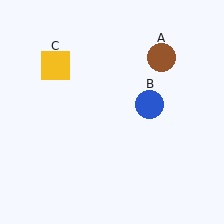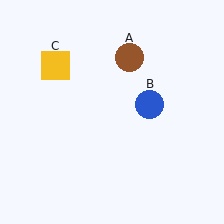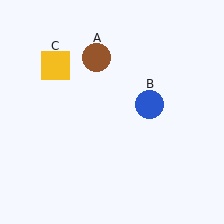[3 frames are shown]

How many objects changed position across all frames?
1 object changed position: brown circle (object A).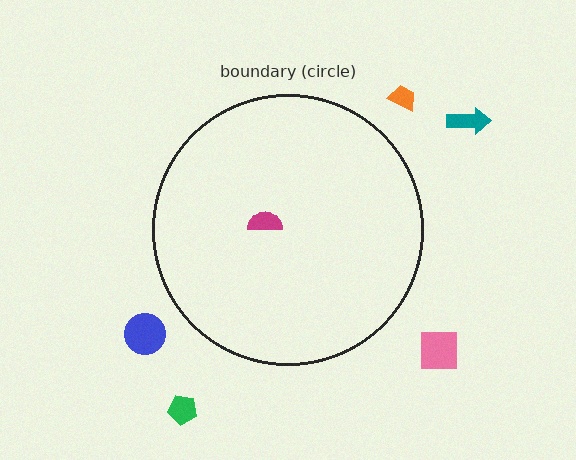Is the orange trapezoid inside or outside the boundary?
Outside.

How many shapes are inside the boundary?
1 inside, 5 outside.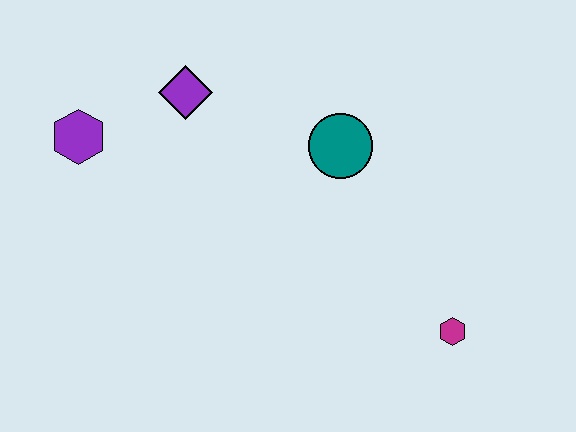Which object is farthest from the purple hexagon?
The magenta hexagon is farthest from the purple hexagon.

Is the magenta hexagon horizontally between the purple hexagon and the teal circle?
No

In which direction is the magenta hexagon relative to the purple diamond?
The magenta hexagon is to the right of the purple diamond.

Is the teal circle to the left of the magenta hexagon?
Yes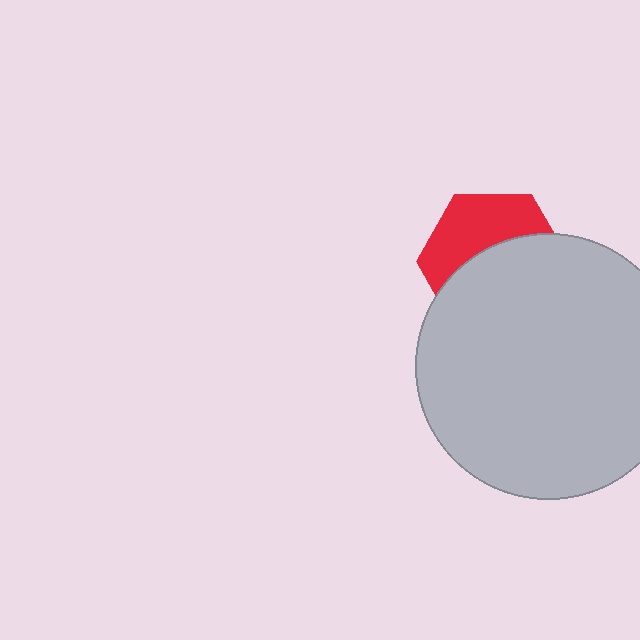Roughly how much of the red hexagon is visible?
A small part of it is visible (roughly 42%).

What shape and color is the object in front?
The object in front is a light gray circle.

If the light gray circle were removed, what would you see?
You would see the complete red hexagon.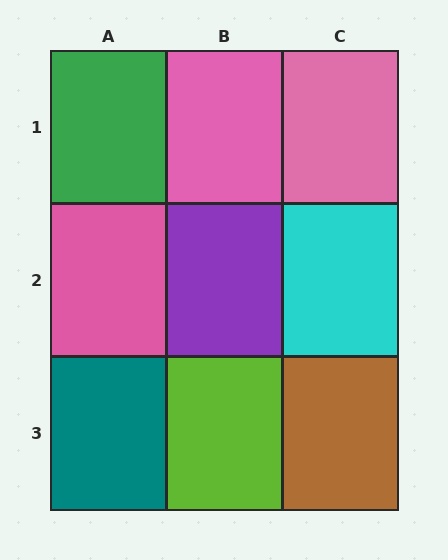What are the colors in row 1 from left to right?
Green, pink, pink.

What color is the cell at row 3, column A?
Teal.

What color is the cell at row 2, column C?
Cyan.